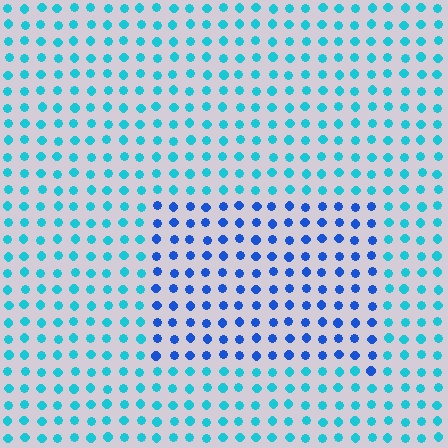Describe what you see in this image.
The image is filled with small cyan elements in a uniform arrangement. A rectangle-shaped region is visible where the elements are tinted to a slightly different hue, forming a subtle color boundary.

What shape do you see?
I see a rectangle.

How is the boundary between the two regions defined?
The boundary is defined purely by a slight shift in hue (about 37 degrees). Spacing, size, and orientation are identical on both sides.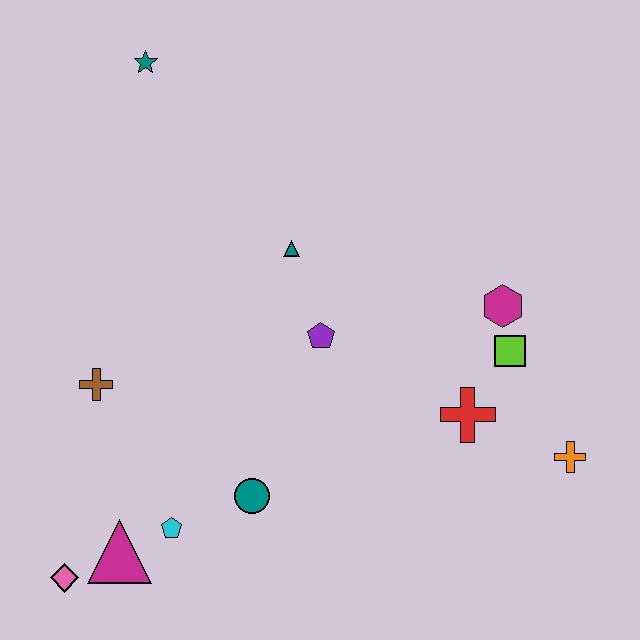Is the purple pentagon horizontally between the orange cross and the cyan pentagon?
Yes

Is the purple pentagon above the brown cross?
Yes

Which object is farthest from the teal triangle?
The pink diamond is farthest from the teal triangle.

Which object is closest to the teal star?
The teal triangle is closest to the teal star.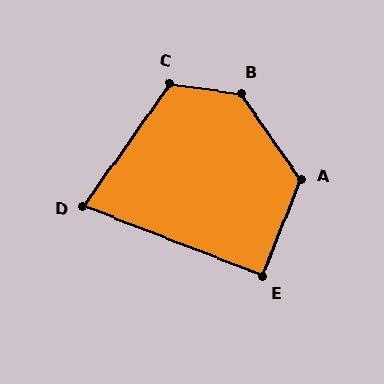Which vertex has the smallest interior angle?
D, at approximately 76 degrees.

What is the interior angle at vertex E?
Approximately 90 degrees (approximately right).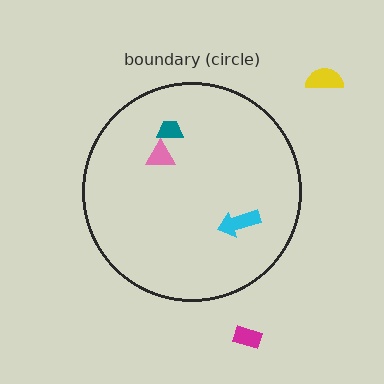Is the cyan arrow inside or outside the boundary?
Inside.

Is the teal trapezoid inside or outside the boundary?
Inside.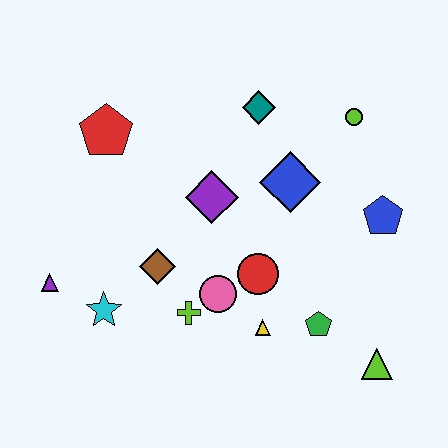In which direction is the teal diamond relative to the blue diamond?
The teal diamond is above the blue diamond.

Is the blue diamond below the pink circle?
No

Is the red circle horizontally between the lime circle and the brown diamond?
Yes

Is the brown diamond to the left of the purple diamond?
Yes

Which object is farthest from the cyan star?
The lime circle is farthest from the cyan star.